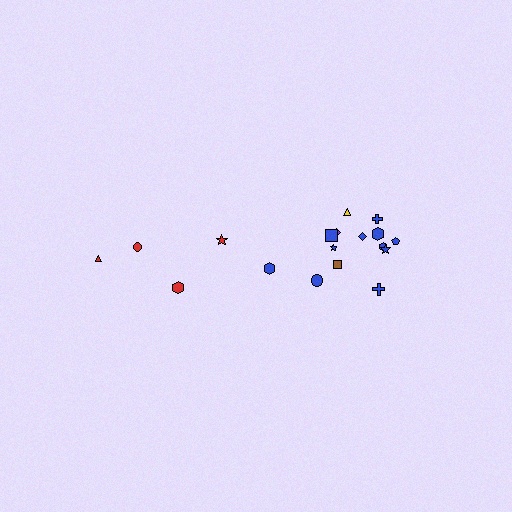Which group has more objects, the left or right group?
The right group.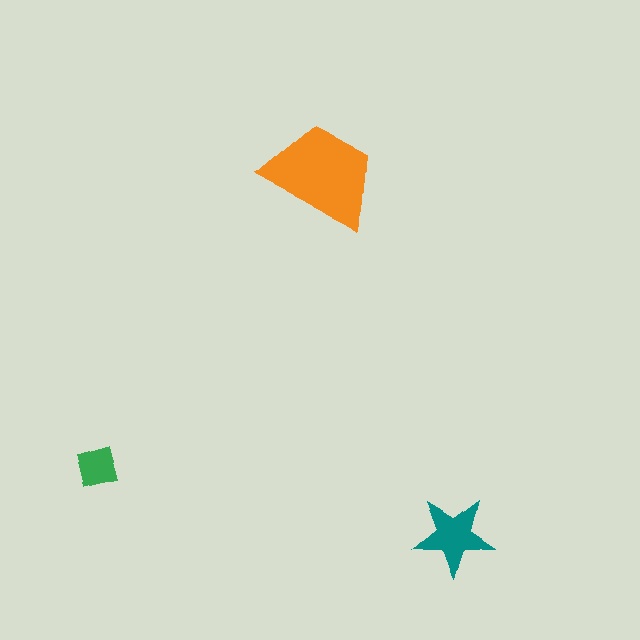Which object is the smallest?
The green square.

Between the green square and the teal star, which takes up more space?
The teal star.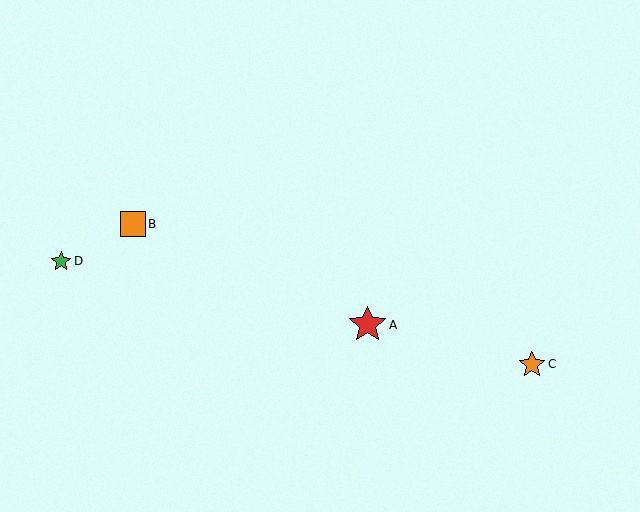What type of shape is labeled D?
Shape D is a green star.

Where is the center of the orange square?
The center of the orange square is at (133, 224).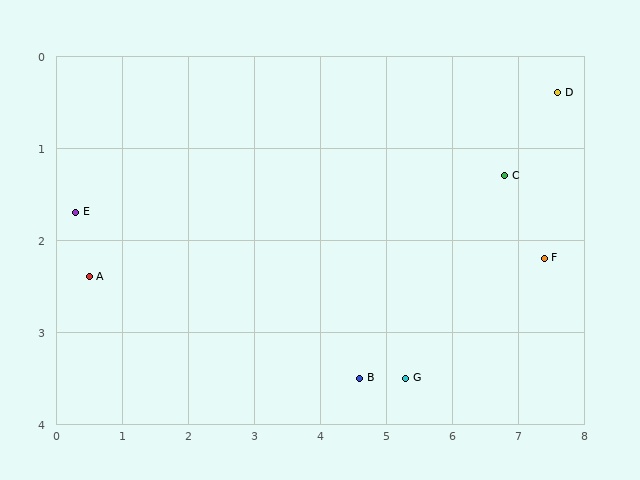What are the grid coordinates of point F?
Point F is at approximately (7.4, 2.2).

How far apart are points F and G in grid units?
Points F and G are about 2.5 grid units apart.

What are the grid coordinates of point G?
Point G is at approximately (5.3, 3.5).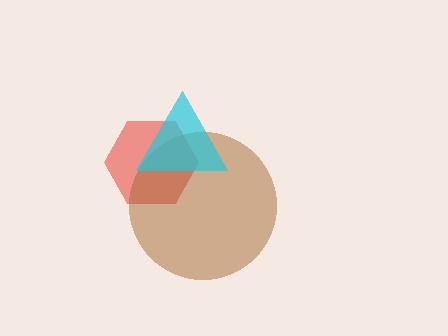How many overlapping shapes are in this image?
There are 3 overlapping shapes in the image.